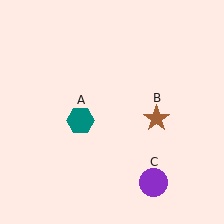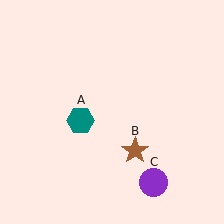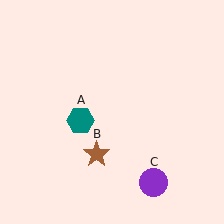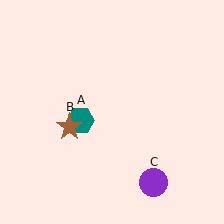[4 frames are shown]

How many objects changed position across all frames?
1 object changed position: brown star (object B).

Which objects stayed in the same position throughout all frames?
Teal hexagon (object A) and purple circle (object C) remained stationary.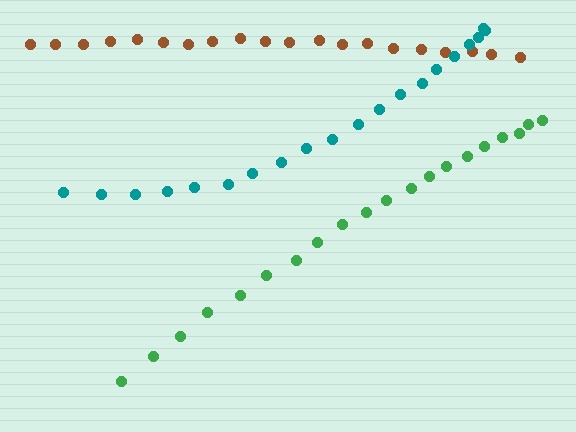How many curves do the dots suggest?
There are 3 distinct paths.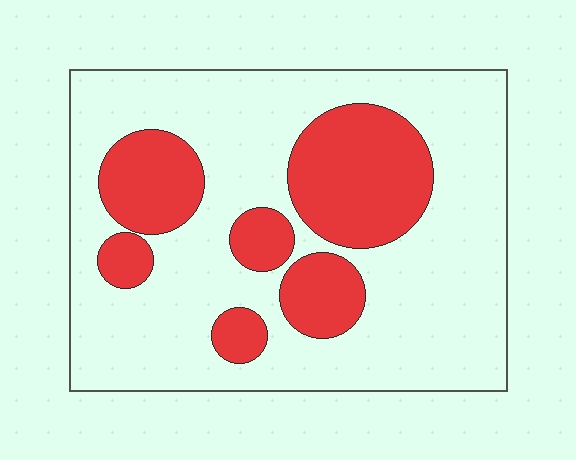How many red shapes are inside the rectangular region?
6.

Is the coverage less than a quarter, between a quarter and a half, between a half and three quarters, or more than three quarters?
Between a quarter and a half.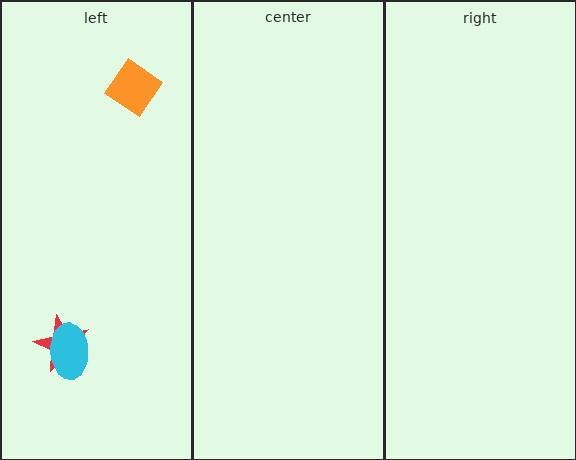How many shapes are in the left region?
3.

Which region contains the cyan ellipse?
The left region.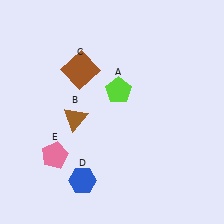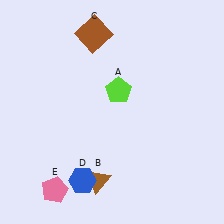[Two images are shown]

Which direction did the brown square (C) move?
The brown square (C) moved up.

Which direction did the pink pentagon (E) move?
The pink pentagon (E) moved down.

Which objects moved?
The objects that moved are: the brown triangle (B), the brown square (C), the pink pentagon (E).